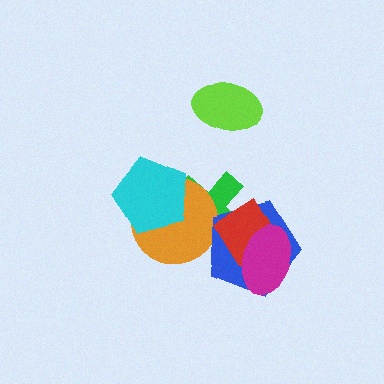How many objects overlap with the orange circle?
3 objects overlap with the orange circle.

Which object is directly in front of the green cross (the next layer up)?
The orange circle is directly in front of the green cross.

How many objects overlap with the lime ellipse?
0 objects overlap with the lime ellipse.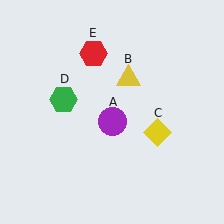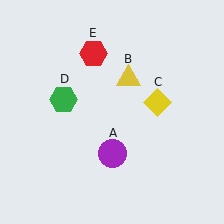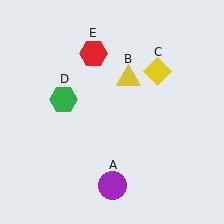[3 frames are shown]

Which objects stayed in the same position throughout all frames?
Yellow triangle (object B) and green hexagon (object D) and red hexagon (object E) remained stationary.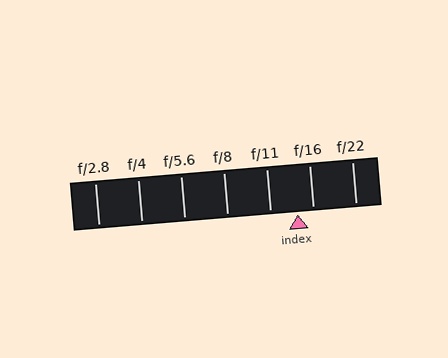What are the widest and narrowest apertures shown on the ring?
The widest aperture shown is f/2.8 and the narrowest is f/22.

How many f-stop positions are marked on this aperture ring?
There are 7 f-stop positions marked.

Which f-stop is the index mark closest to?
The index mark is closest to f/16.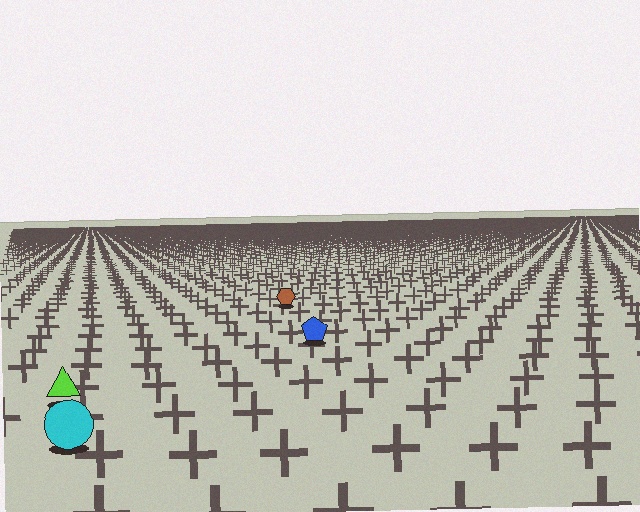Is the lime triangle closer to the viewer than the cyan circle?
No. The cyan circle is closer — you can tell from the texture gradient: the ground texture is coarser near it.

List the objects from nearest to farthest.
From nearest to farthest: the cyan circle, the lime triangle, the blue pentagon, the brown hexagon.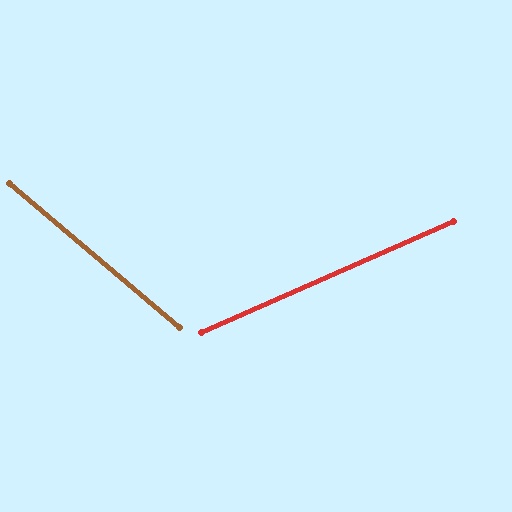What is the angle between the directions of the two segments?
Approximately 64 degrees.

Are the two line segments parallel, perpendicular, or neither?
Neither parallel nor perpendicular — they differ by about 64°.